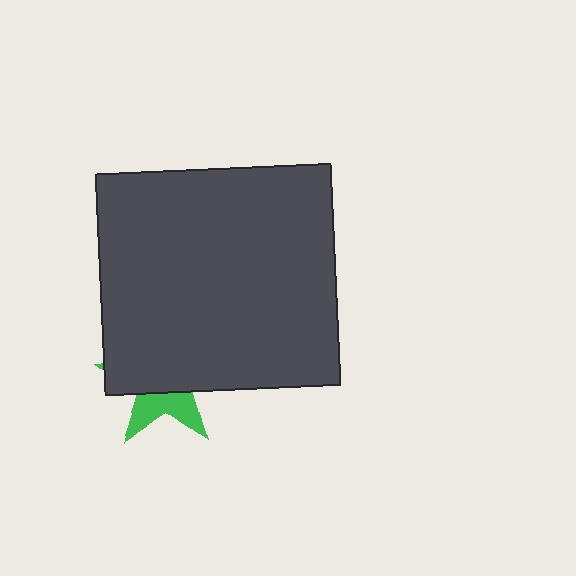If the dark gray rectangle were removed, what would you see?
You would see the complete green star.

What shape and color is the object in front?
The object in front is a dark gray rectangle.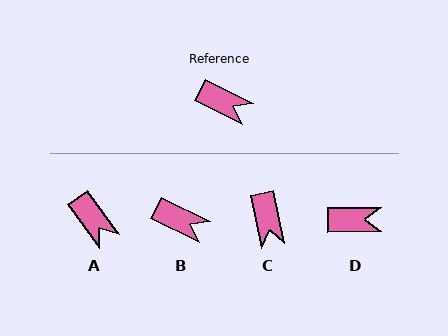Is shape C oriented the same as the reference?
No, it is off by about 52 degrees.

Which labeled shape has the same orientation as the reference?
B.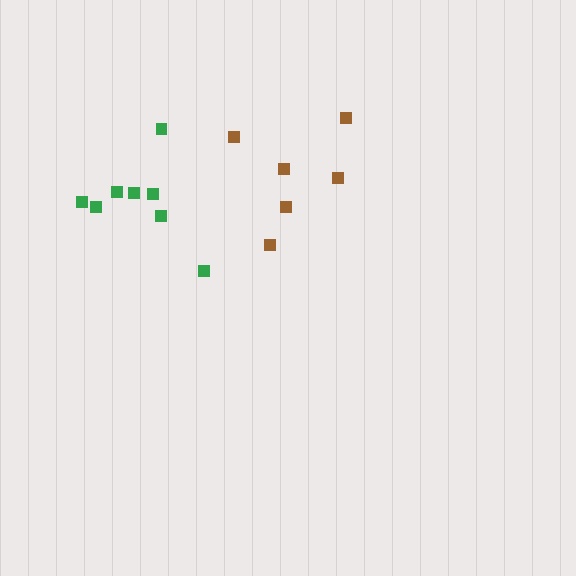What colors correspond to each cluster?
The clusters are colored: brown, green.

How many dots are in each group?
Group 1: 6 dots, Group 2: 8 dots (14 total).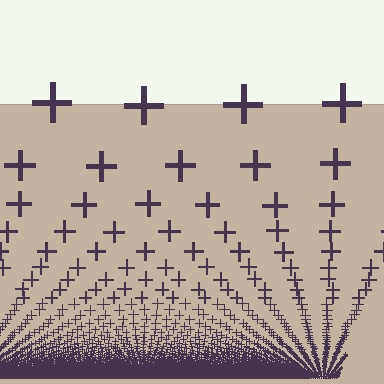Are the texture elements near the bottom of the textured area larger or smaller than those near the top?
Smaller. The gradient is inverted — elements near the bottom are smaller and denser.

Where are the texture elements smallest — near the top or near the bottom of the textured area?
Near the bottom.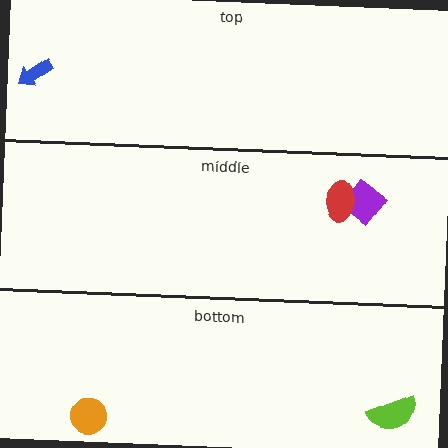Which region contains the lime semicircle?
The bottom region.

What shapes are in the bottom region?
The orange circle, the lime semicircle.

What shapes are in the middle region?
The purple diamond, the red ellipse.